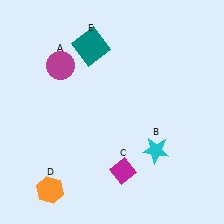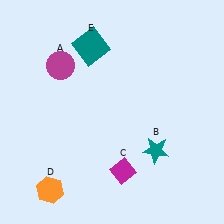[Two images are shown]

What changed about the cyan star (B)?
In Image 1, B is cyan. In Image 2, it changed to teal.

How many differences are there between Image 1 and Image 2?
There is 1 difference between the two images.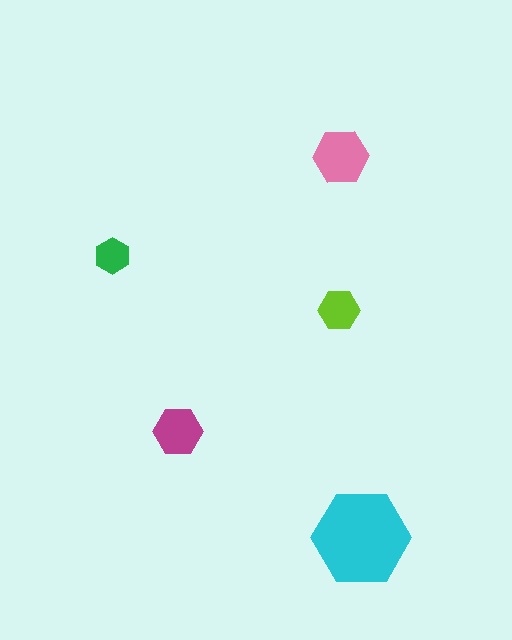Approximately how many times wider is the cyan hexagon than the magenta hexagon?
About 2 times wider.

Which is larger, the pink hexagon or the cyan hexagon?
The cyan one.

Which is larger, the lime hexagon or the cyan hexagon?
The cyan one.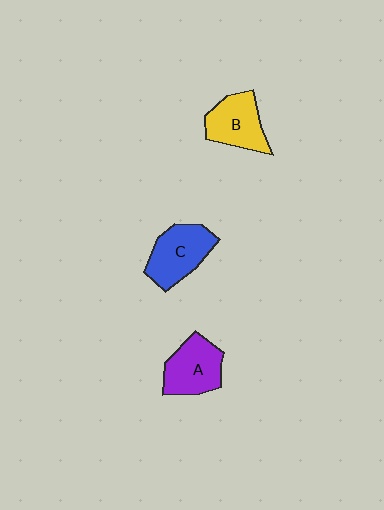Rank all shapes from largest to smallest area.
From largest to smallest: C (blue), A (purple), B (yellow).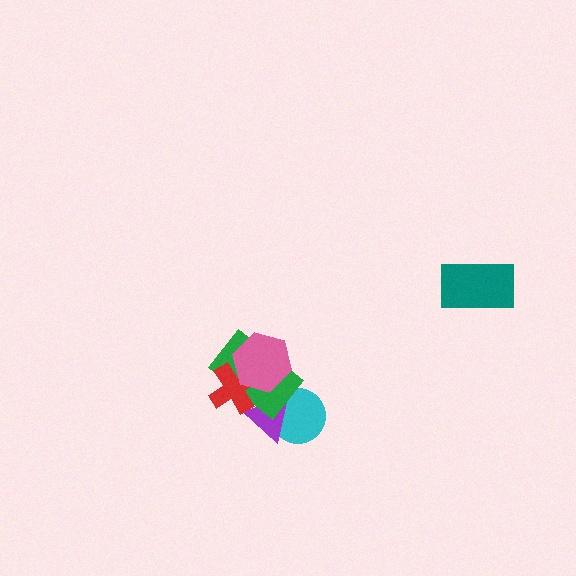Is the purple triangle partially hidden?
Yes, it is partially covered by another shape.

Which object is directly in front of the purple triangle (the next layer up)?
The green rectangle is directly in front of the purple triangle.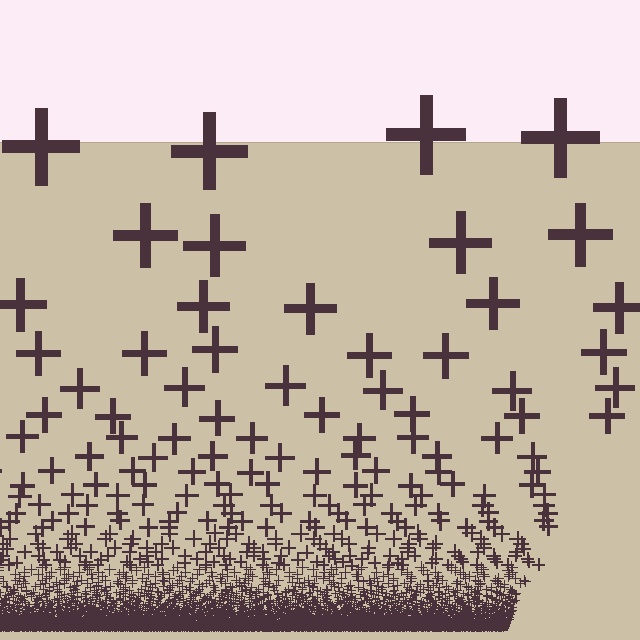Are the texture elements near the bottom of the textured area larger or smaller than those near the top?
Smaller. The gradient is inverted — elements near the bottom are smaller and denser.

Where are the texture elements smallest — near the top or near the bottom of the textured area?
Near the bottom.